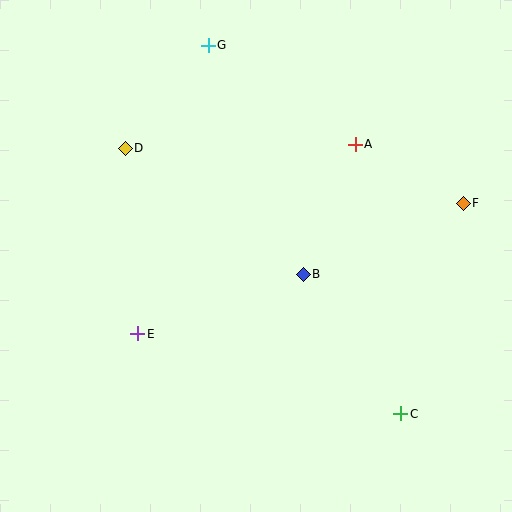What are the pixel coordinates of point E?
Point E is at (138, 334).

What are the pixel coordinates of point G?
Point G is at (208, 45).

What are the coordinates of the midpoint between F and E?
The midpoint between F and E is at (300, 268).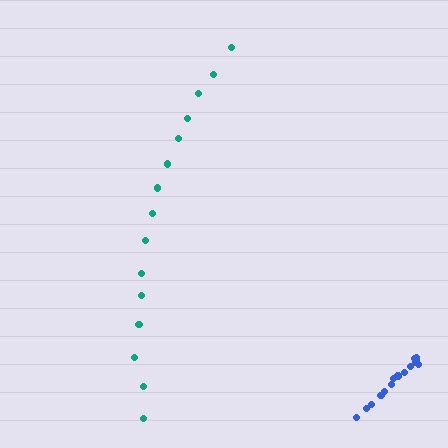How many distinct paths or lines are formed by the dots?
There are 2 distinct paths.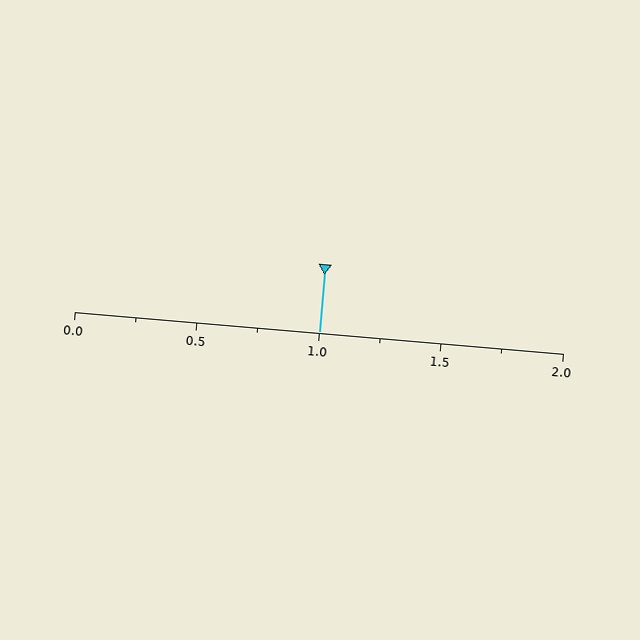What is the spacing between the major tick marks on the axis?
The major ticks are spaced 0.5 apart.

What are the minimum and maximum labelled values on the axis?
The axis runs from 0.0 to 2.0.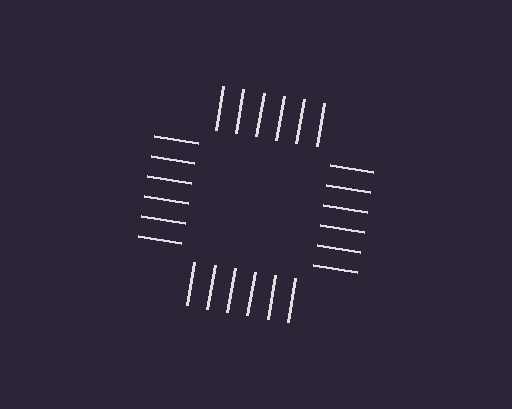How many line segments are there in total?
24 — 6 along each of the 4 edges.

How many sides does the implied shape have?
4 sides — the line-ends trace a square.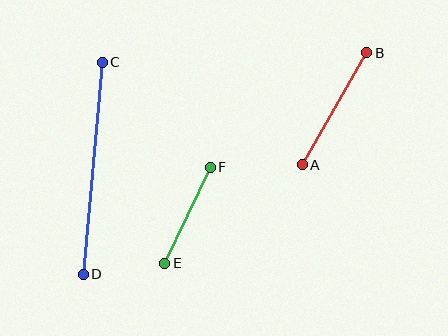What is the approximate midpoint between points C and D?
The midpoint is at approximately (93, 168) pixels.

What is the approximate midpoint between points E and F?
The midpoint is at approximately (187, 215) pixels.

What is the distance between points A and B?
The distance is approximately 129 pixels.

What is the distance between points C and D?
The distance is approximately 213 pixels.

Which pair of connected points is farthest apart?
Points C and D are farthest apart.